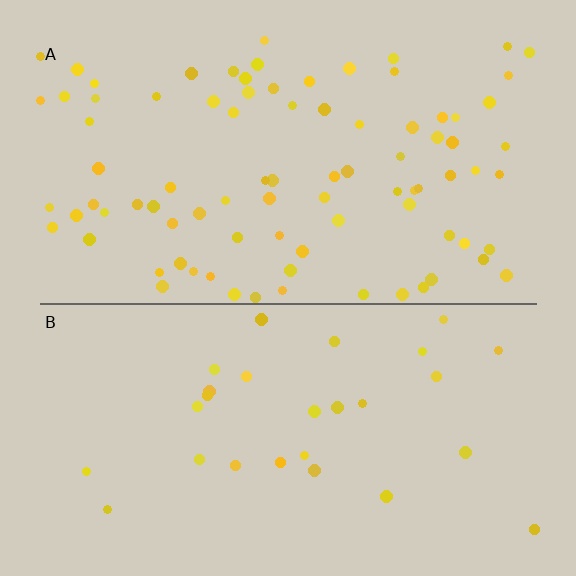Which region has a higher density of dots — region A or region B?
A (the top).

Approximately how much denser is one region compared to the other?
Approximately 3.1× — region A over region B.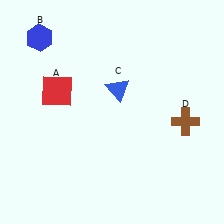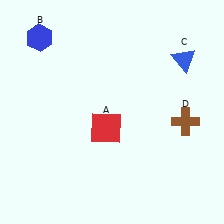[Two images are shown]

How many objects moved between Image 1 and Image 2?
2 objects moved between the two images.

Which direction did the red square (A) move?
The red square (A) moved right.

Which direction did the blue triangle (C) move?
The blue triangle (C) moved right.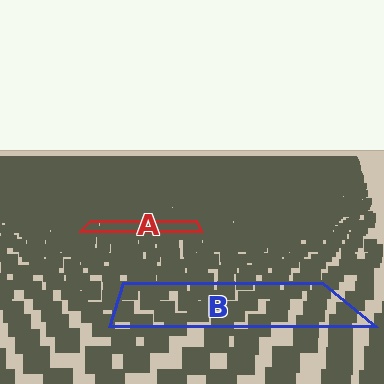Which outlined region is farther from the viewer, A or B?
Region A is farther from the viewer — the texture elements inside it appear smaller and more densely packed.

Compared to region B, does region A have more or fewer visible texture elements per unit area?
Region A has more texture elements per unit area — they are packed more densely because it is farther away.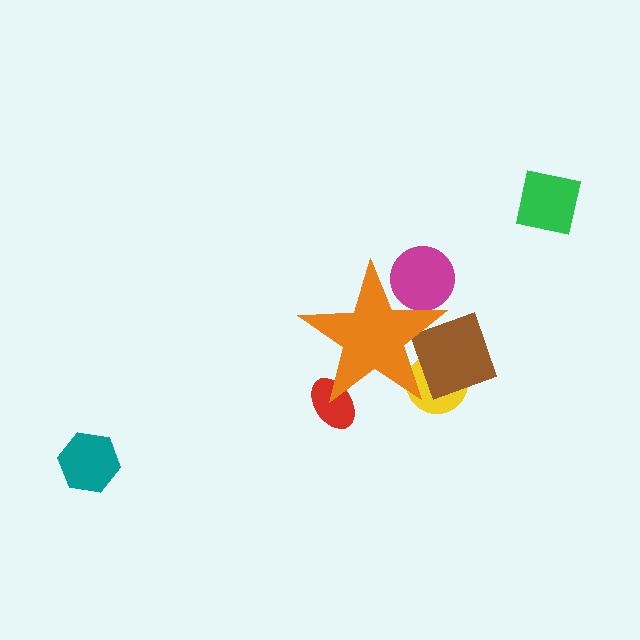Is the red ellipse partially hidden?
Yes, the red ellipse is partially hidden behind the orange star.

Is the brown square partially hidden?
Yes, the brown square is partially hidden behind the orange star.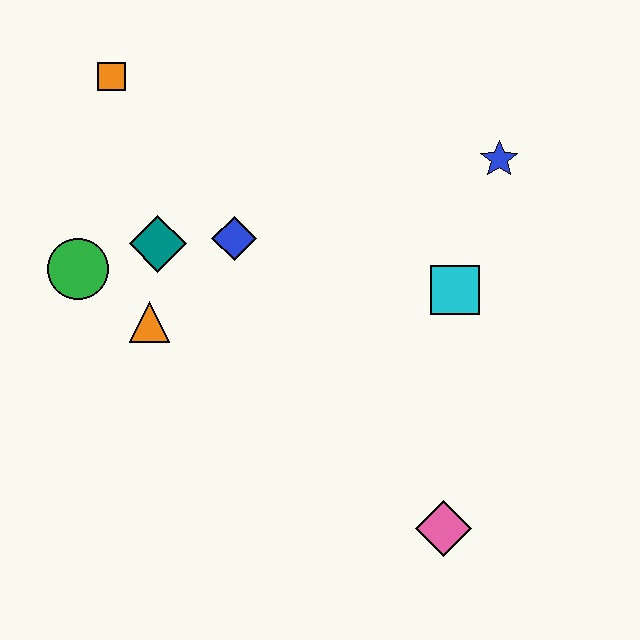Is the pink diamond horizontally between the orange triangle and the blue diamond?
No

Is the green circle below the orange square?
Yes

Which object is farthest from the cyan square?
The orange square is farthest from the cyan square.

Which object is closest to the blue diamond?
The teal diamond is closest to the blue diamond.